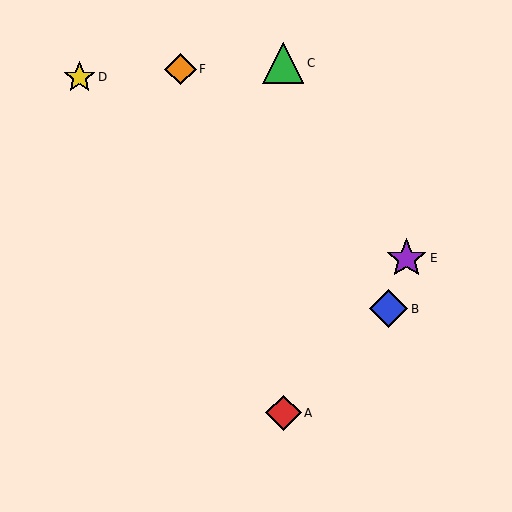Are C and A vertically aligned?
Yes, both are at x≈283.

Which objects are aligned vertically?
Objects A, C are aligned vertically.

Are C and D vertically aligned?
No, C is at x≈283 and D is at x≈79.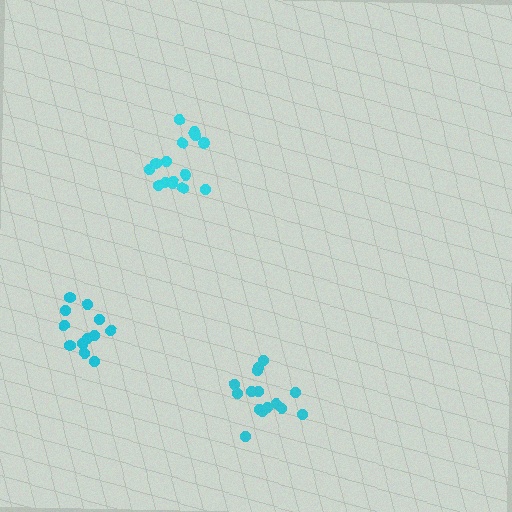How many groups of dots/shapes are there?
There are 3 groups.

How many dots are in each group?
Group 1: 15 dots, Group 2: 12 dots, Group 3: 15 dots (42 total).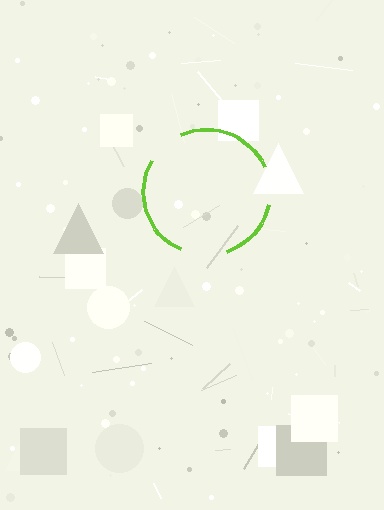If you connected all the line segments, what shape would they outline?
They would outline a circle.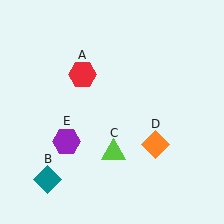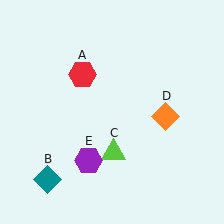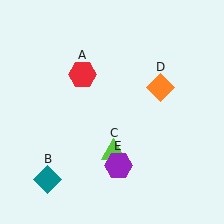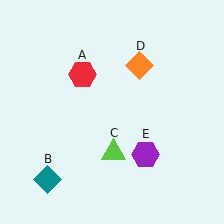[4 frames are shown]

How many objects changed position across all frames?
2 objects changed position: orange diamond (object D), purple hexagon (object E).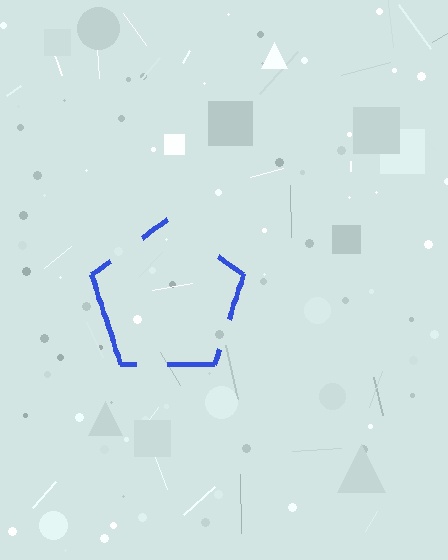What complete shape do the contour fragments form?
The contour fragments form a pentagon.